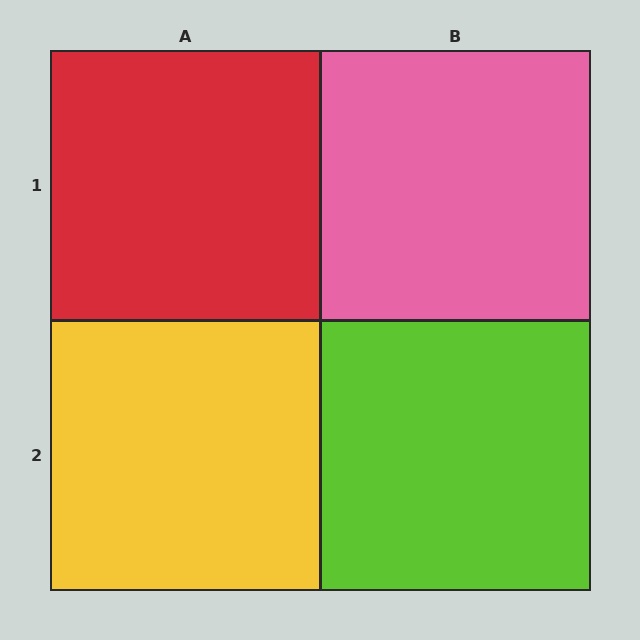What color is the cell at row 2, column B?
Lime.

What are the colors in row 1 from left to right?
Red, pink.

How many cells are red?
1 cell is red.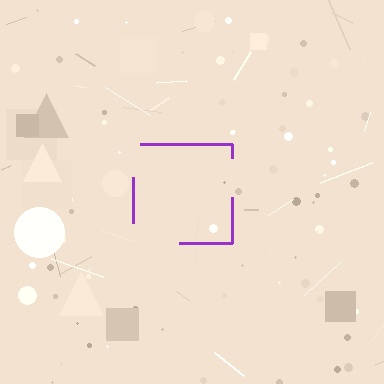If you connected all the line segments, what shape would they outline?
They would outline a square.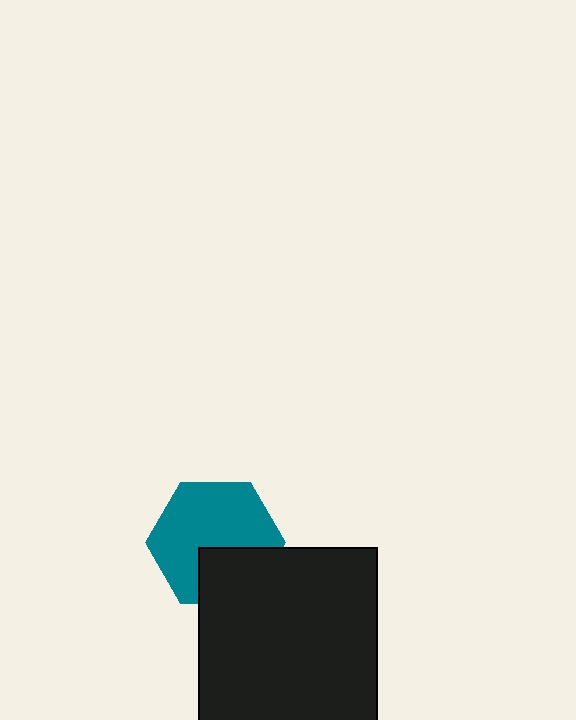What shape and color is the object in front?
The object in front is a black square.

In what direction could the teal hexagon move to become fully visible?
The teal hexagon could move up. That would shift it out from behind the black square entirely.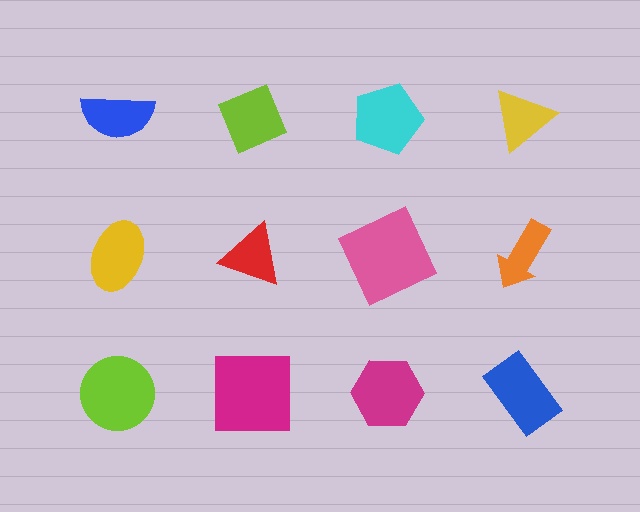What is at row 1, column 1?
A blue semicircle.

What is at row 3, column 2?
A magenta square.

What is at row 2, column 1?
A yellow ellipse.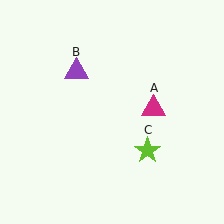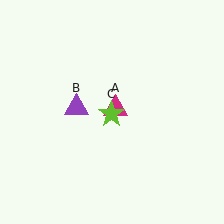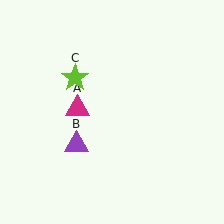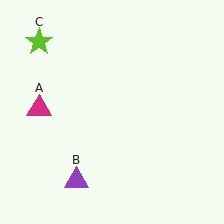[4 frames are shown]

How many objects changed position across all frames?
3 objects changed position: magenta triangle (object A), purple triangle (object B), lime star (object C).